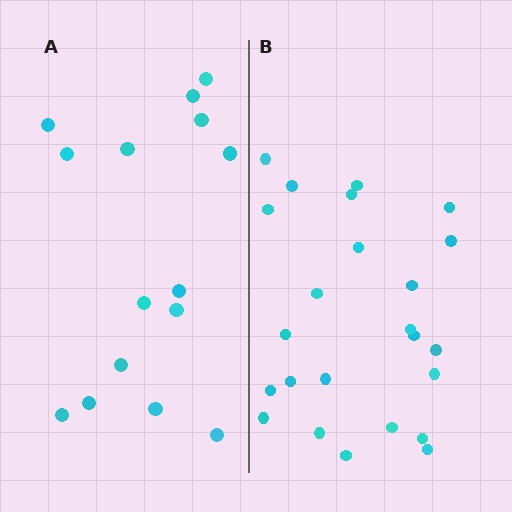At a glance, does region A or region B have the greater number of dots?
Region B (the right region) has more dots.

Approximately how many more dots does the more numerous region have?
Region B has roughly 8 or so more dots than region A.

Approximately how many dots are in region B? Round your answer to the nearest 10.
About 20 dots. (The exact count is 24, which rounds to 20.)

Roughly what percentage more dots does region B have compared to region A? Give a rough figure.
About 60% more.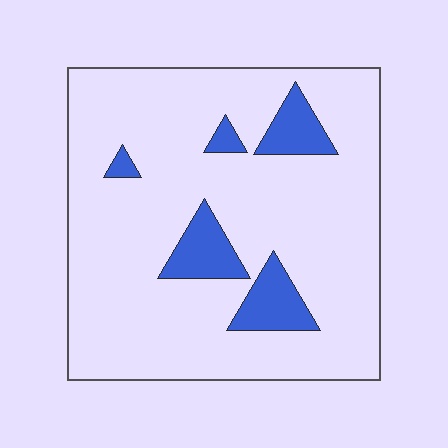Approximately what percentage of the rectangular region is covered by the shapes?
Approximately 15%.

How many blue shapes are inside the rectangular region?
5.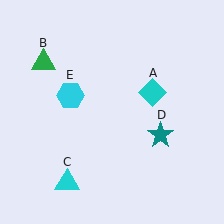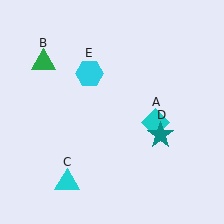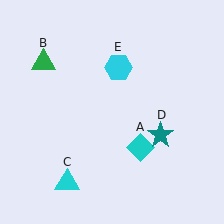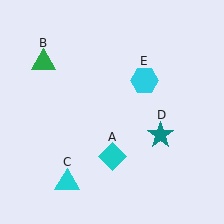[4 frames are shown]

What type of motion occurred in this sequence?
The cyan diamond (object A), cyan hexagon (object E) rotated clockwise around the center of the scene.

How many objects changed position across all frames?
2 objects changed position: cyan diamond (object A), cyan hexagon (object E).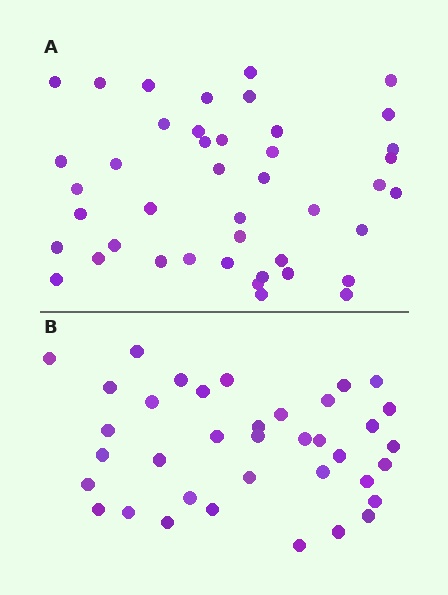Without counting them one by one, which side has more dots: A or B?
Region A (the top region) has more dots.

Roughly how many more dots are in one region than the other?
Region A has about 6 more dots than region B.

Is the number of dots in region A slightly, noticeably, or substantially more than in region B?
Region A has only slightly more — the two regions are fairly close. The ratio is roughly 1.2 to 1.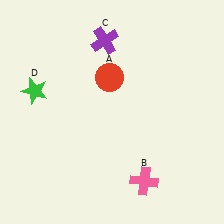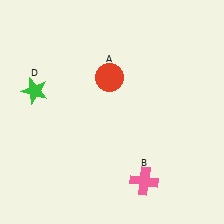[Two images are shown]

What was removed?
The purple cross (C) was removed in Image 2.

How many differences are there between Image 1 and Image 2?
There is 1 difference between the two images.